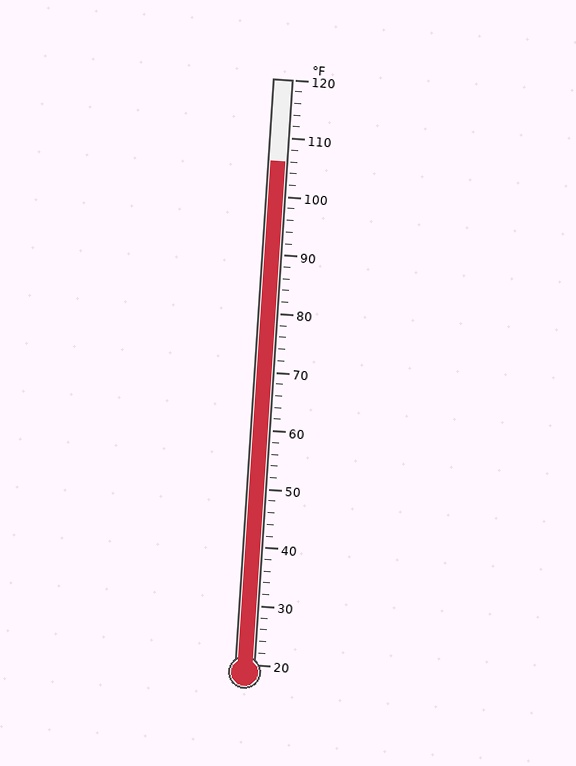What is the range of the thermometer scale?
The thermometer scale ranges from 20°F to 120°F.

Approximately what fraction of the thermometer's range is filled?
The thermometer is filled to approximately 85% of its range.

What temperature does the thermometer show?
The thermometer shows approximately 106°F.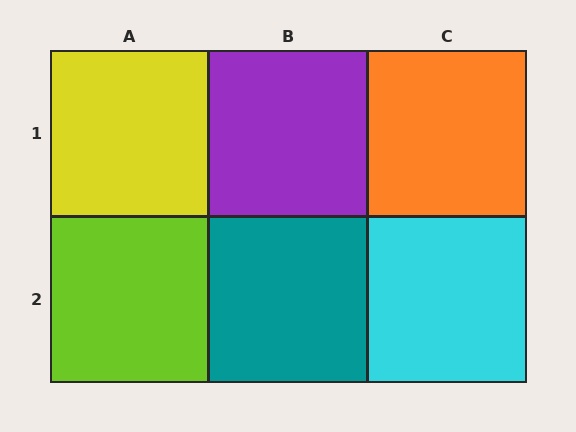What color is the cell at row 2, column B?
Teal.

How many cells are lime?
1 cell is lime.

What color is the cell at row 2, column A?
Lime.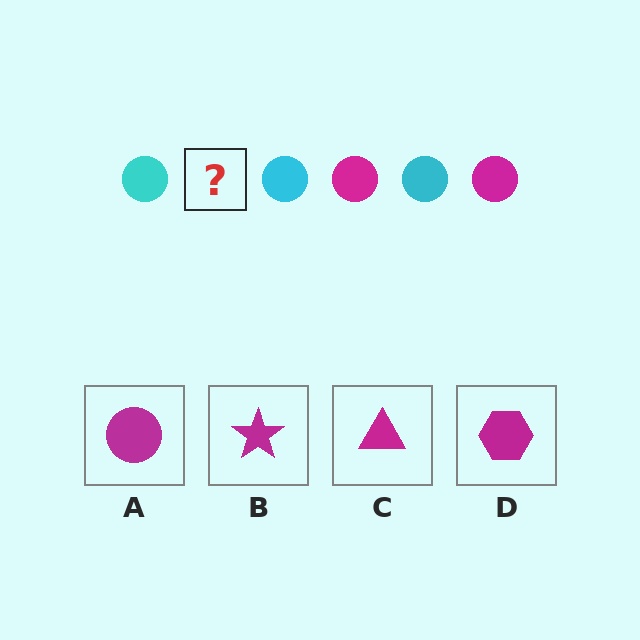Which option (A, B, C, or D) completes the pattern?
A.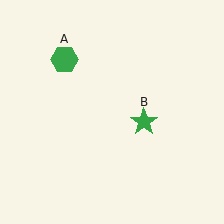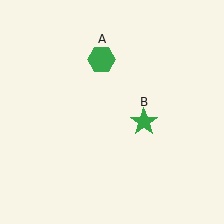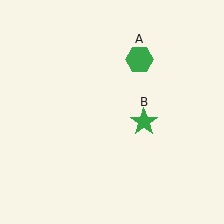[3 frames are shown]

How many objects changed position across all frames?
1 object changed position: green hexagon (object A).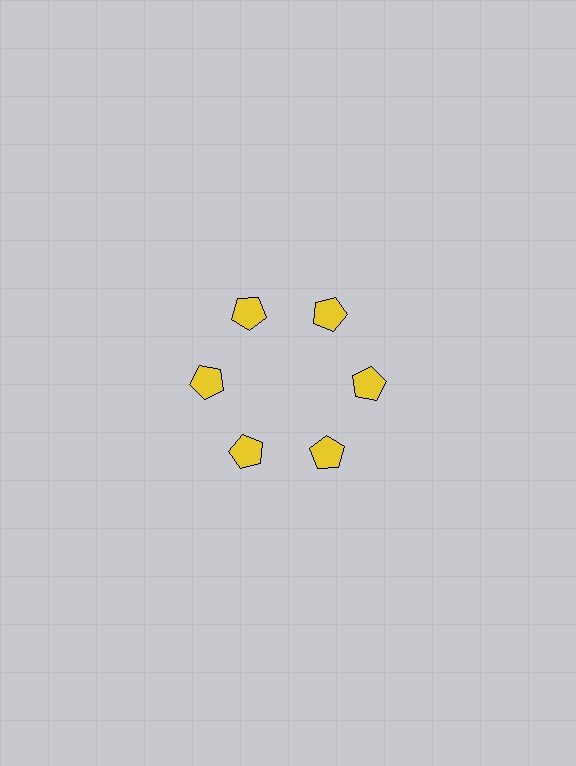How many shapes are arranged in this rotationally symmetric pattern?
There are 6 shapes, arranged in 6 groups of 1.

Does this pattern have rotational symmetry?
Yes, this pattern has 6-fold rotational symmetry. It looks the same after rotating 60 degrees around the center.